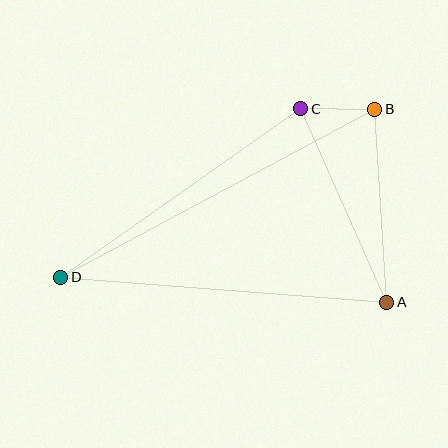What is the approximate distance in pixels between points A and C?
The distance between A and C is approximately 212 pixels.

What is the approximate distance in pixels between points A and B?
The distance between A and B is approximately 194 pixels.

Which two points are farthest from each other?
Points B and D are farthest from each other.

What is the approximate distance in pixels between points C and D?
The distance between C and D is approximately 293 pixels.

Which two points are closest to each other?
Points B and C are closest to each other.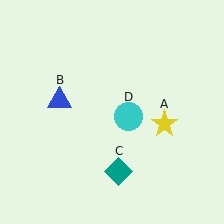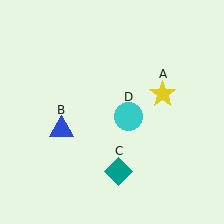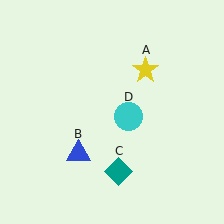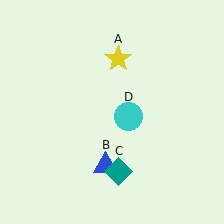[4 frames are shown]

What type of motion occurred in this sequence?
The yellow star (object A), blue triangle (object B) rotated counterclockwise around the center of the scene.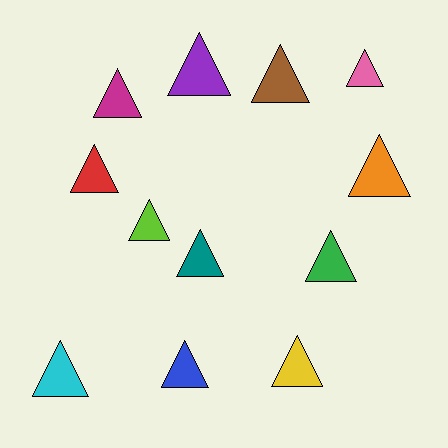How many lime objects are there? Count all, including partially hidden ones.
There is 1 lime object.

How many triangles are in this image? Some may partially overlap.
There are 12 triangles.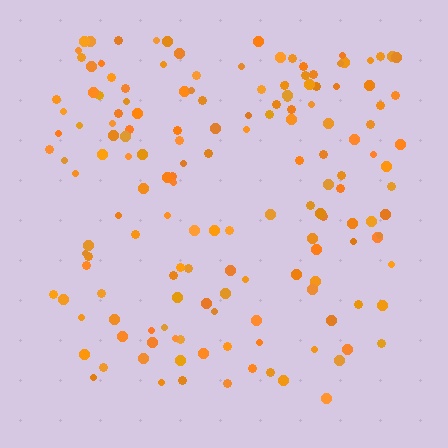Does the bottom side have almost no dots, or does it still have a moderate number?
Still a moderate number, just noticeably fewer than the top.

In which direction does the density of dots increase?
From bottom to top, with the top side densest.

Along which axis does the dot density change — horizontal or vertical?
Vertical.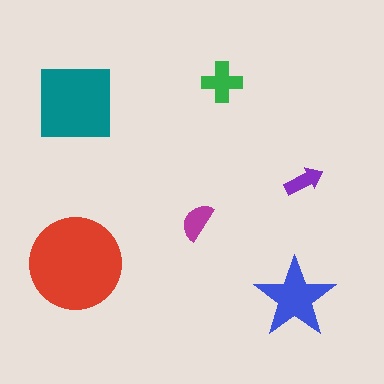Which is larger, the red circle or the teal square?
The red circle.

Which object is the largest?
The red circle.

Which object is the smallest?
The purple arrow.